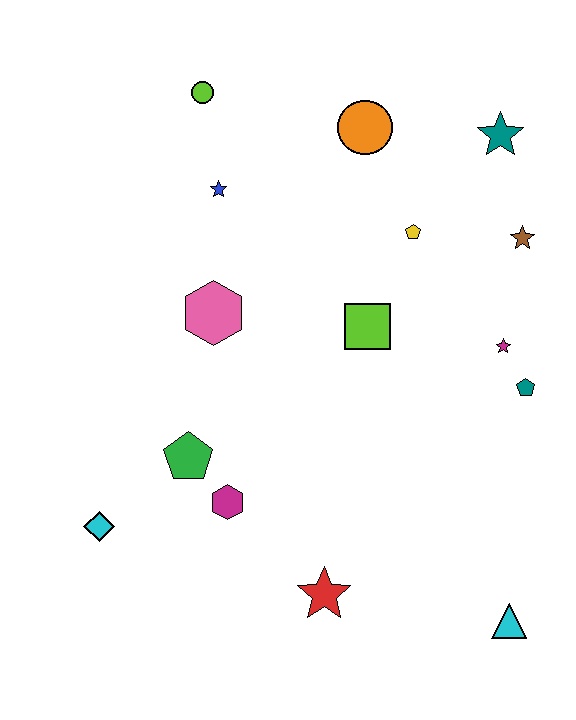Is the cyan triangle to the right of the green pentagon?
Yes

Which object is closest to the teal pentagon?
The magenta star is closest to the teal pentagon.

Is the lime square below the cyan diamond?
No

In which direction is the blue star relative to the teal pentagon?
The blue star is to the left of the teal pentagon.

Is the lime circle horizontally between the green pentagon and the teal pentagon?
Yes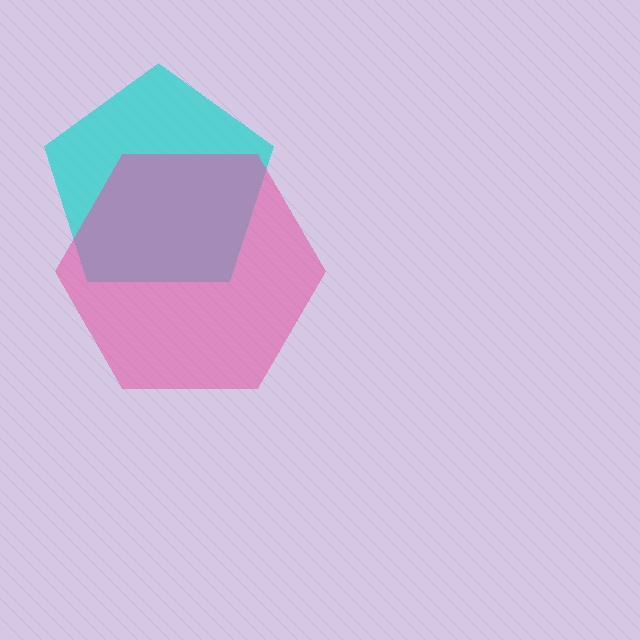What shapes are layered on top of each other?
The layered shapes are: a cyan pentagon, a pink hexagon.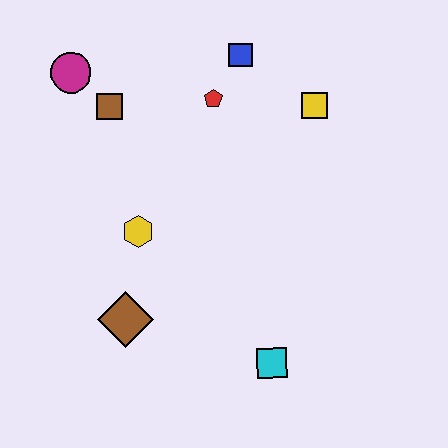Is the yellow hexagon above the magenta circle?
No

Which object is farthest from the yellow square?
The brown diamond is farthest from the yellow square.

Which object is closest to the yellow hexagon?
The brown diamond is closest to the yellow hexagon.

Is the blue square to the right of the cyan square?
No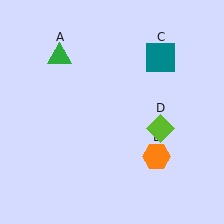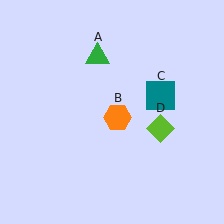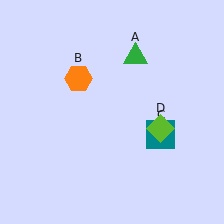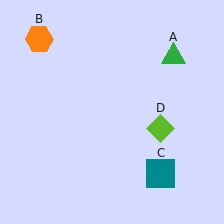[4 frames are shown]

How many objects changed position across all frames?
3 objects changed position: green triangle (object A), orange hexagon (object B), teal square (object C).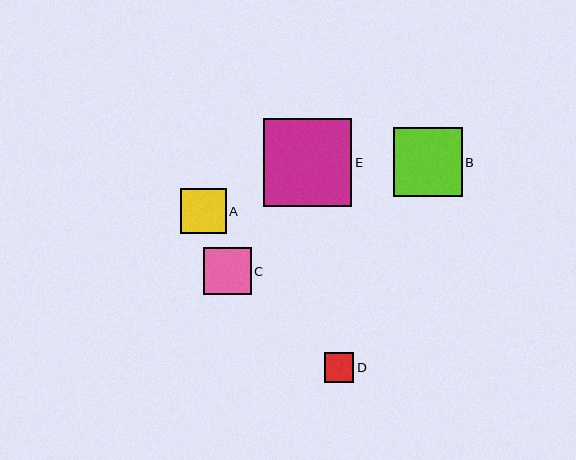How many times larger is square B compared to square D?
Square B is approximately 2.4 times the size of square D.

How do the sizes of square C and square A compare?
Square C and square A are approximately the same size.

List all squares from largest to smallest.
From largest to smallest: E, B, C, A, D.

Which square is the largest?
Square E is the largest with a size of approximately 88 pixels.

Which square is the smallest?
Square D is the smallest with a size of approximately 29 pixels.